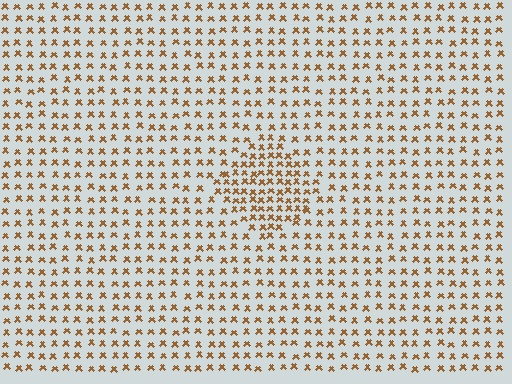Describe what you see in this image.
The image contains small brown elements arranged at two different densities. A diamond-shaped region is visible where the elements are more densely packed than the surrounding area.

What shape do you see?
I see a diamond.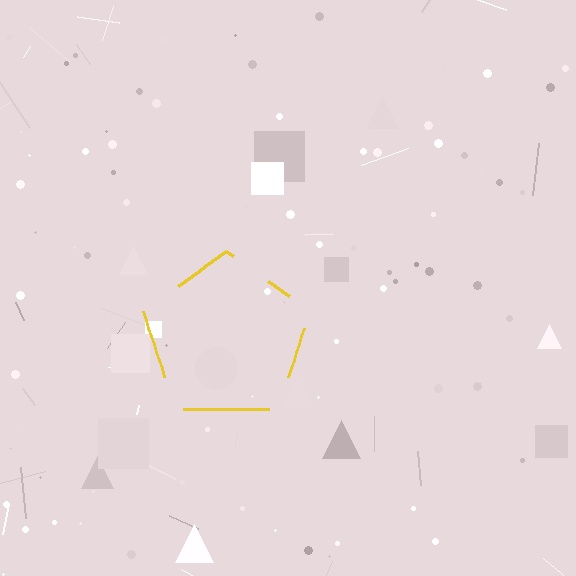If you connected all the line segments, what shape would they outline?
They would outline a pentagon.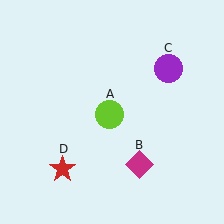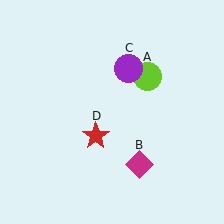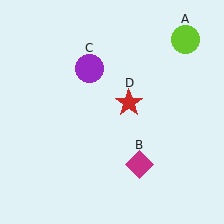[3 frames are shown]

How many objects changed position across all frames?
3 objects changed position: lime circle (object A), purple circle (object C), red star (object D).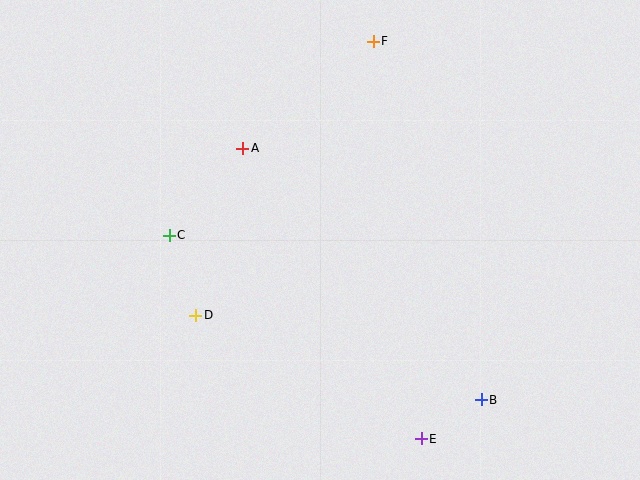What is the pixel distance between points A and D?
The distance between A and D is 174 pixels.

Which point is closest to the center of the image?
Point A at (243, 148) is closest to the center.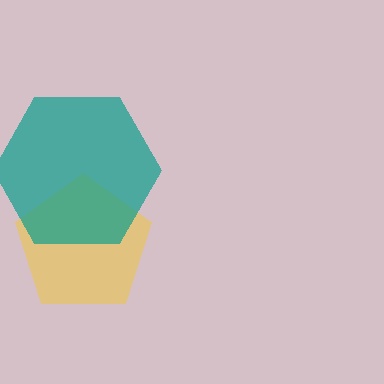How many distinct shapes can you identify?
There are 2 distinct shapes: a yellow pentagon, a teal hexagon.